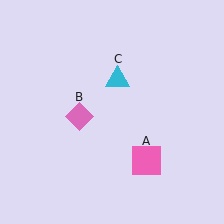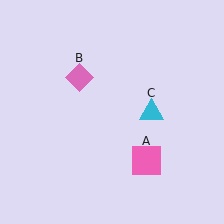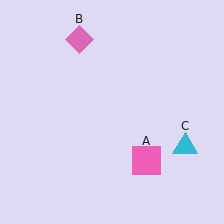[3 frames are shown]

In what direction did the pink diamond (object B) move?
The pink diamond (object B) moved up.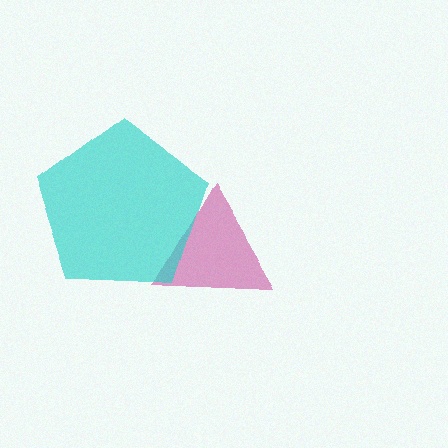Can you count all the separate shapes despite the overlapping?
Yes, there are 2 separate shapes.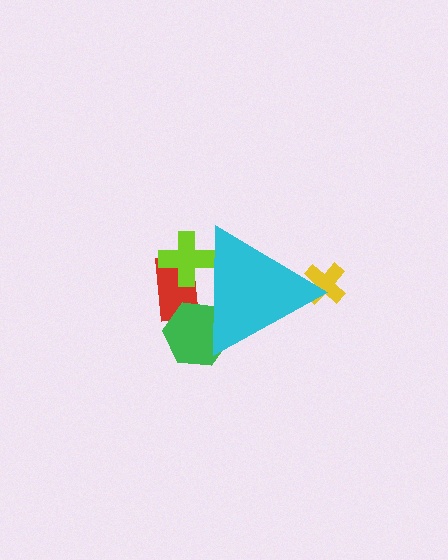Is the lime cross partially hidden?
Yes, the lime cross is partially hidden behind the cyan triangle.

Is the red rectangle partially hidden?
Yes, the red rectangle is partially hidden behind the cyan triangle.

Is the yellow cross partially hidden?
Yes, the yellow cross is partially hidden behind the cyan triangle.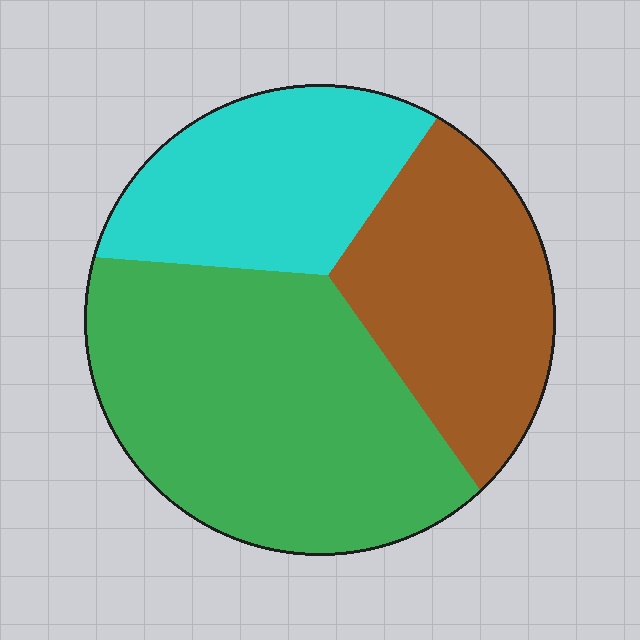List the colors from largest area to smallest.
From largest to smallest: green, brown, cyan.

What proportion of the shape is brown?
Brown covers around 30% of the shape.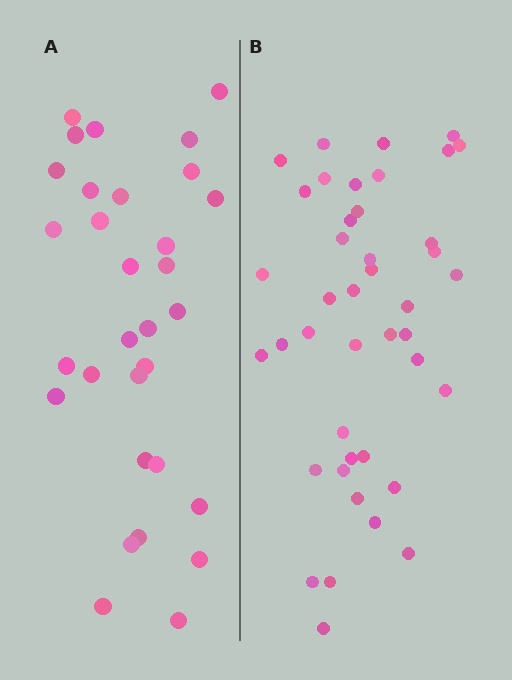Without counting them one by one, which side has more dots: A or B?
Region B (the right region) has more dots.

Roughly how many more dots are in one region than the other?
Region B has roughly 12 or so more dots than region A.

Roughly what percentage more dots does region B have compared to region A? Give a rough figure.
About 35% more.